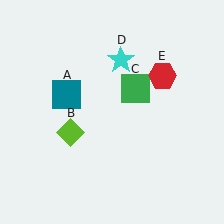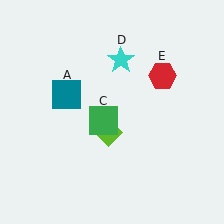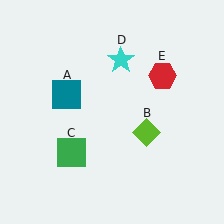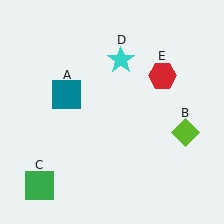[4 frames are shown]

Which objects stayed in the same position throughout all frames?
Teal square (object A) and cyan star (object D) and red hexagon (object E) remained stationary.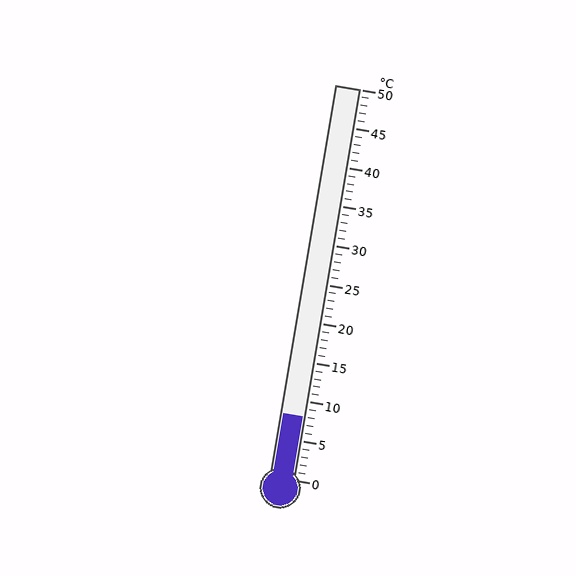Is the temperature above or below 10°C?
The temperature is below 10°C.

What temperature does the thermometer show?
The thermometer shows approximately 8°C.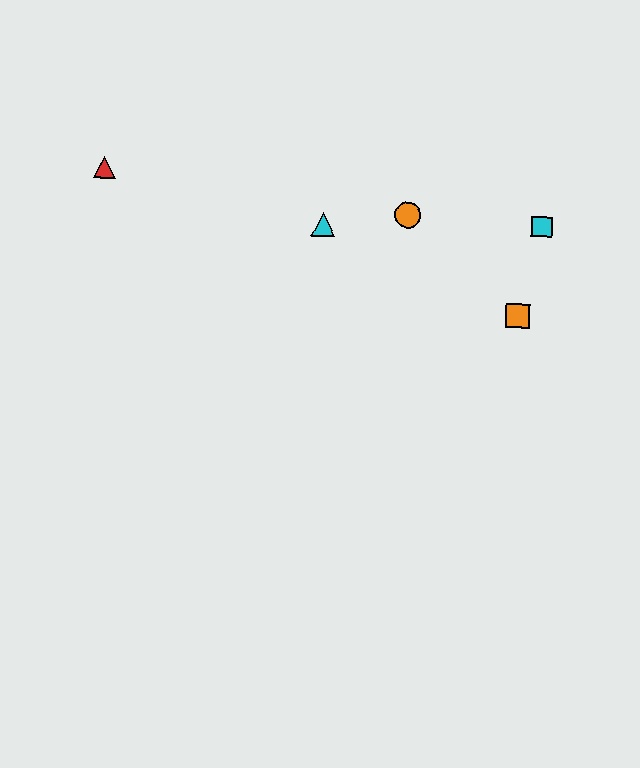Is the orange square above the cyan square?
No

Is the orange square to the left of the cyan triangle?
No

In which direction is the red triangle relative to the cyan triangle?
The red triangle is to the left of the cyan triangle.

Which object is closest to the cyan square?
The orange square is closest to the cyan square.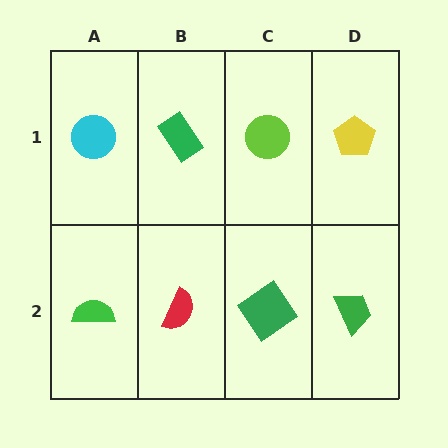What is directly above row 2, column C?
A lime circle.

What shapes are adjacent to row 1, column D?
A green trapezoid (row 2, column D), a lime circle (row 1, column C).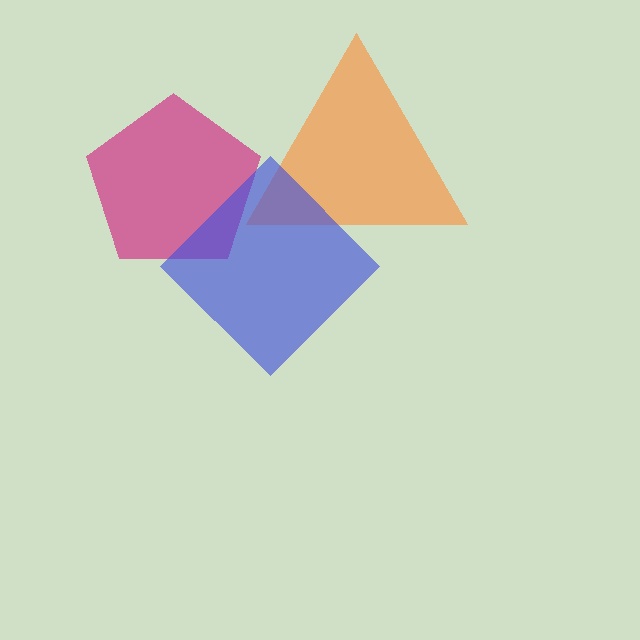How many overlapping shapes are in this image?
There are 3 overlapping shapes in the image.